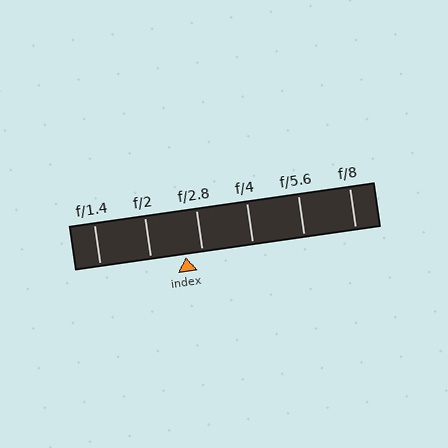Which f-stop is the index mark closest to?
The index mark is closest to f/2.8.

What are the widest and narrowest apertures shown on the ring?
The widest aperture shown is f/1.4 and the narrowest is f/8.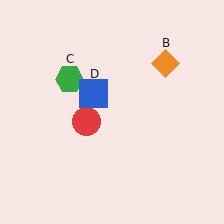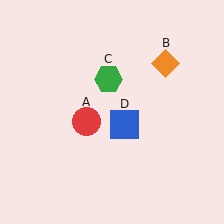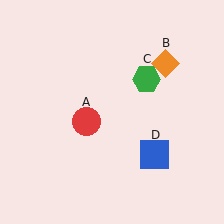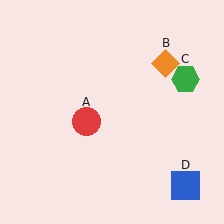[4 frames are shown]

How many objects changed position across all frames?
2 objects changed position: green hexagon (object C), blue square (object D).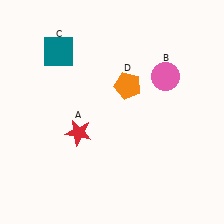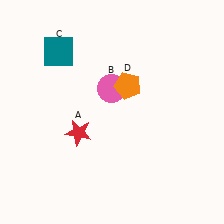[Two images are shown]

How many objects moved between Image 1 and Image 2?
1 object moved between the two images.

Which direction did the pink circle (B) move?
The pink circle (B) moved left.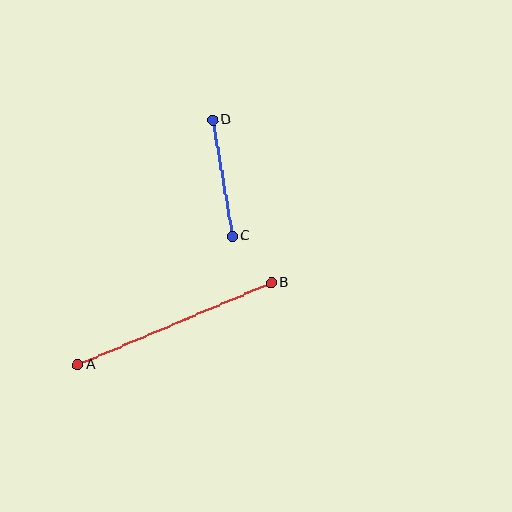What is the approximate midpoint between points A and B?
The midpoint is at approximately (175, 324) pixels.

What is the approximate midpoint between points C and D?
The midpoint is at approximately (223, 178) pixels.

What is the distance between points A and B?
The distance is approximately 210 pixels.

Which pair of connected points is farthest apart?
Points A and B are farthest apart.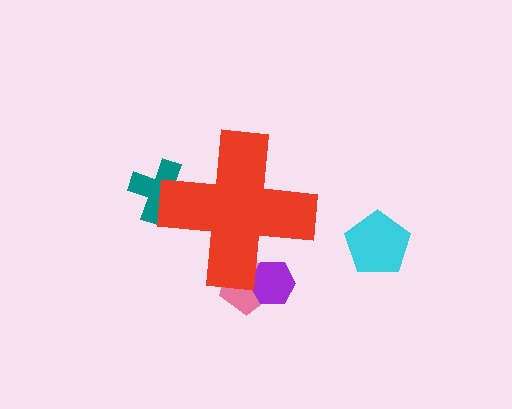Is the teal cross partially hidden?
Yes, the teal cross is partially hidden behind the red cross.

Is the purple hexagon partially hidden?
Yes, the purple hexagon is partially hidden behind the red cross.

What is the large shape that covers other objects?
A red cross.